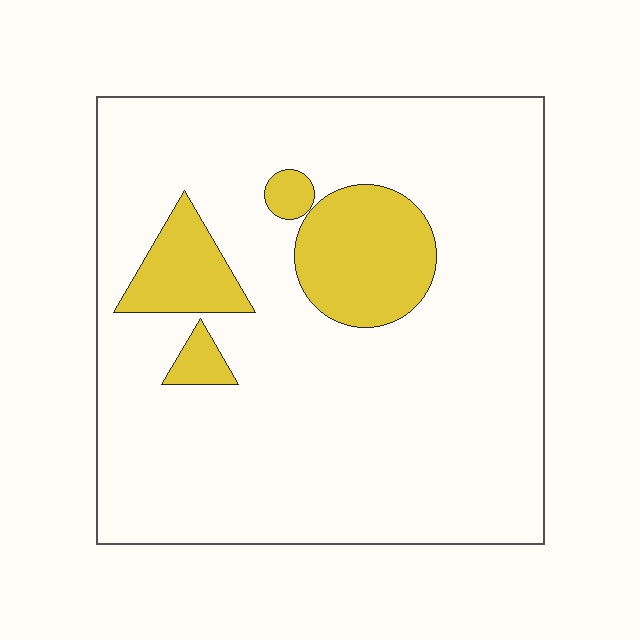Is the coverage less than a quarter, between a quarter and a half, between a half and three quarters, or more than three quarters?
Less than a quarter.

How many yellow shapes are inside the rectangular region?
4.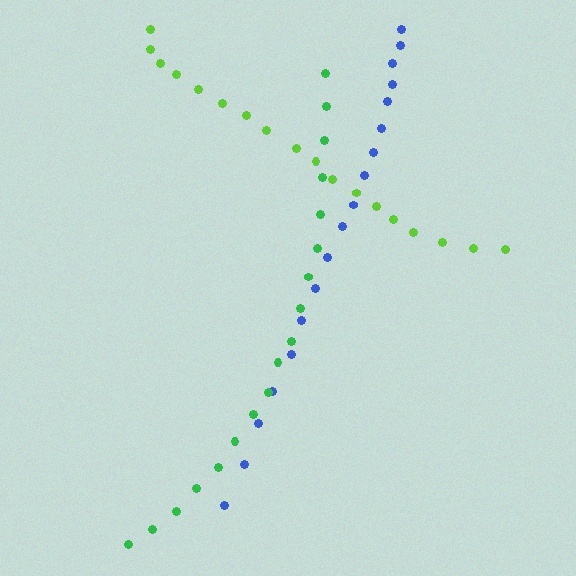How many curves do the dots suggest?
There are 3 distinct paths.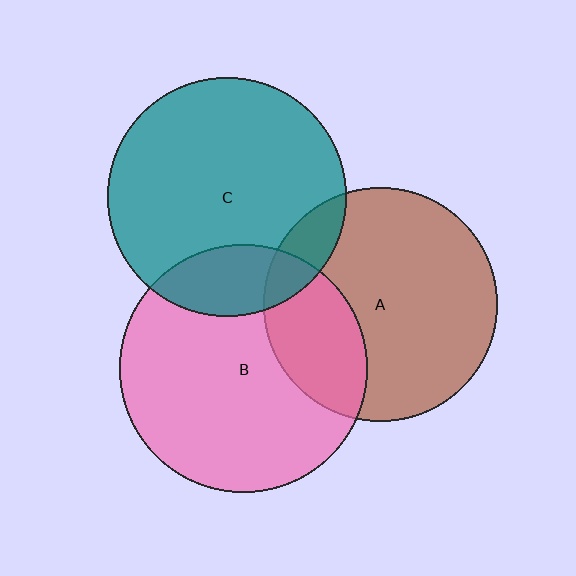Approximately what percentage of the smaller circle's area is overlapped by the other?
Approximately 25%.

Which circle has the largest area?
Circle B (pink).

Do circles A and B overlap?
Yes.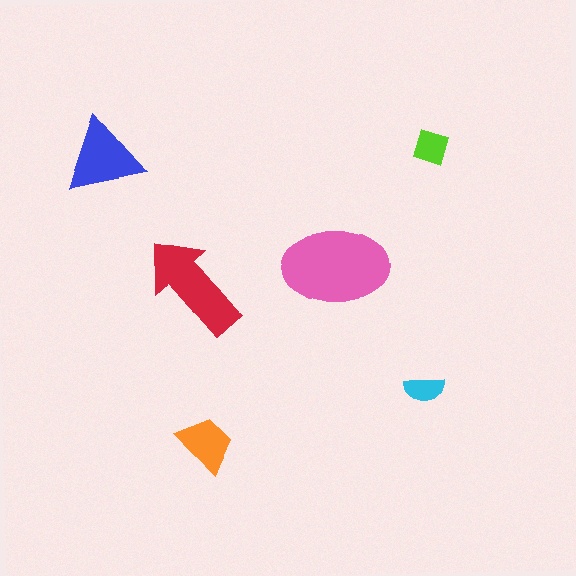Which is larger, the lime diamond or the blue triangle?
The blue triangle.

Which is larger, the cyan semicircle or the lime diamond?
The lime diamond.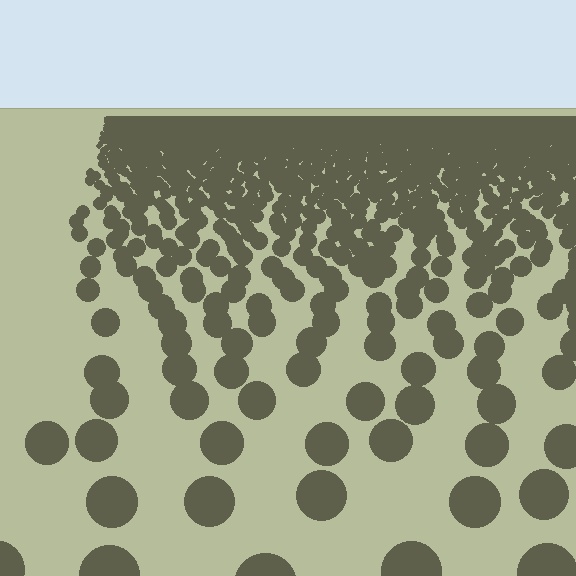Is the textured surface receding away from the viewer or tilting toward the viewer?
The surface is receding away from the viewer. Texture elements get smaller and denser toward the top.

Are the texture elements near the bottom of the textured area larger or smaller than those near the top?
Larger. Near the bottom, elements are closer to the viewer and appear at a bigger on-screen size.